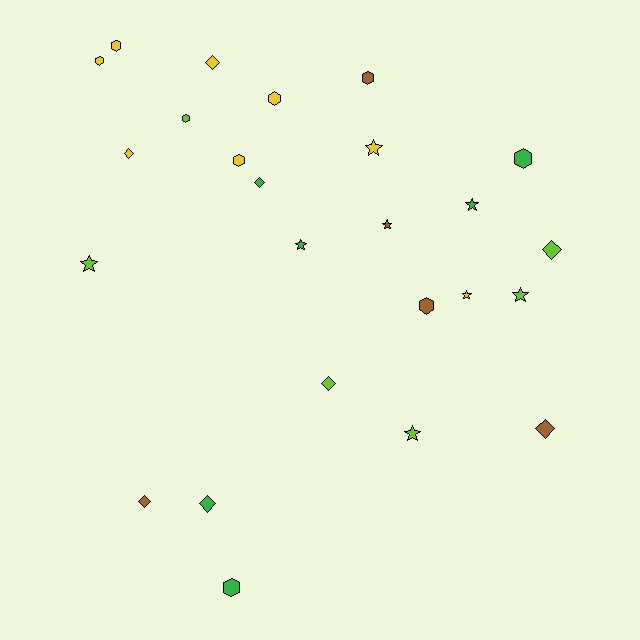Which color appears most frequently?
Yellow, with 8 objects.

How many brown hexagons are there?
There are 2 brown hexagons.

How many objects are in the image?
There are 25 objects.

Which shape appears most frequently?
Hexagon, with 9 objects.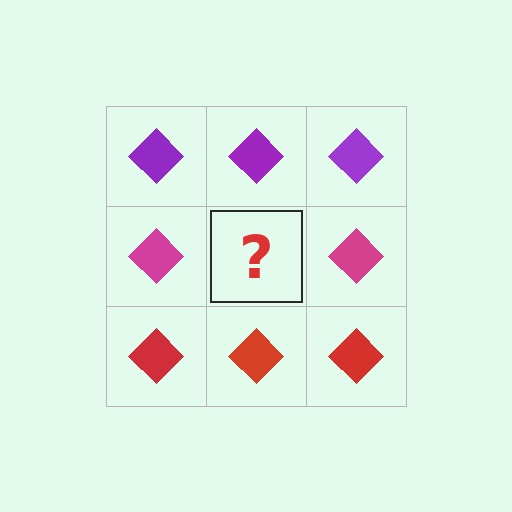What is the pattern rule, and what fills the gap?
The rule is that each row has a consistent color. The gap should be filled with a magenta diamond.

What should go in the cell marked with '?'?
The missing cell should contain a magenta diamond.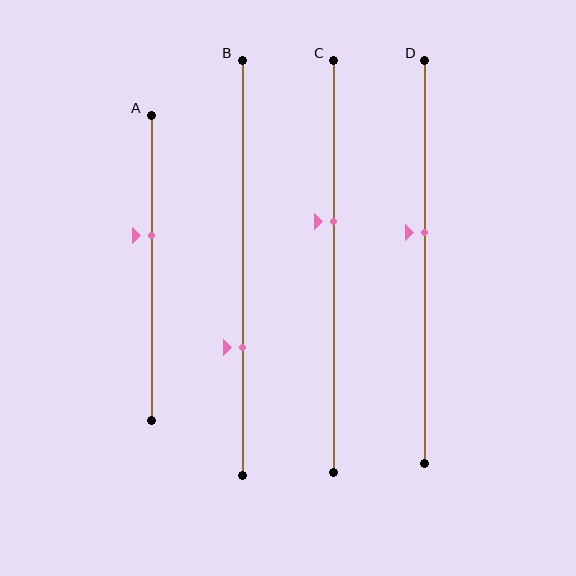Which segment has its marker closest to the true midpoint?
Segment D has its marker closest to the true midpoint.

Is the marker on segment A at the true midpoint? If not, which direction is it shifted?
No, the marker on segment A is shifted upward by about 11% of the segment length.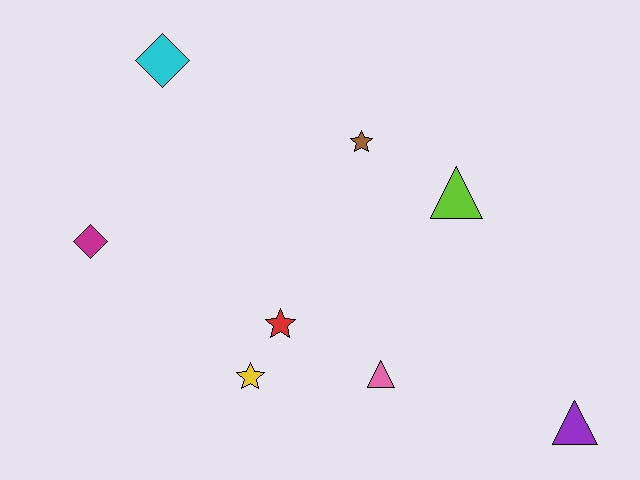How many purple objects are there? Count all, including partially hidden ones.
There is 1 purple object.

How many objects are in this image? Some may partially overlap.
There are 8 objects.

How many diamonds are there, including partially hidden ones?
There are 2 diamonds.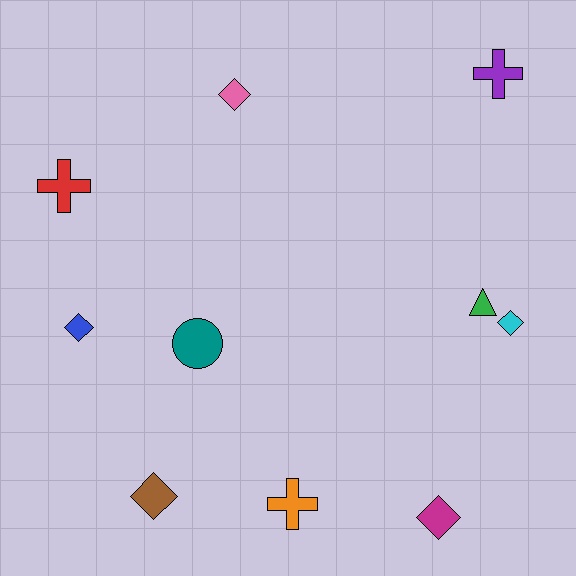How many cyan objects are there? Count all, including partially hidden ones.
There is 1 cyan object.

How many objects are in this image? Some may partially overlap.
There are 10 objects.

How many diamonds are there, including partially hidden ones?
There are 5 diamonds.